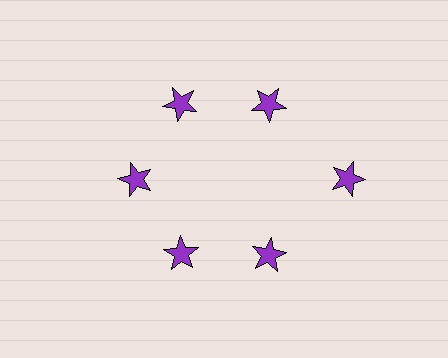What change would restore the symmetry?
The symmetry would be restored by moving it inward, back onto the ring so that all 6 stars sit at equal angles and equal distance from the center.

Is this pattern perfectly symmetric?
No. The 6 purple stars are arranged in a ring, but one element near the 3 o'clock position is pushed outward from the center, breaking the 6-fold rotational symmetry.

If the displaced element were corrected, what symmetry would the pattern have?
It would have 6-fold rotational symmetry — the pattern would map onto itself every 60 degrees.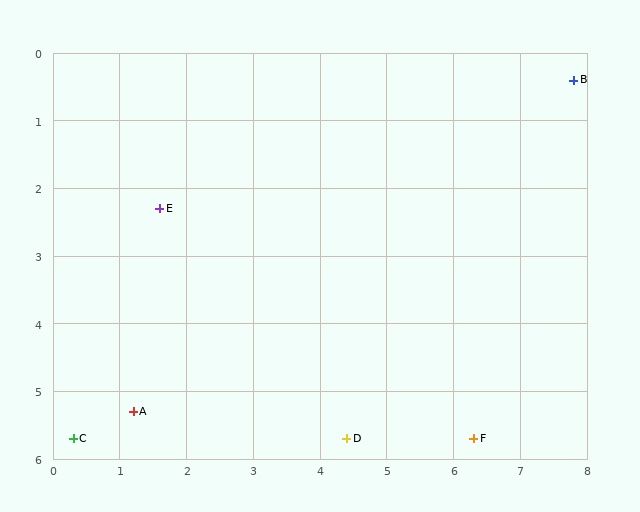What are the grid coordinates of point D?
Point D is at approximately (4.4, 5.7).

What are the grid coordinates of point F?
Point F is at approximately (6.3, 5.7).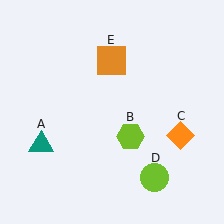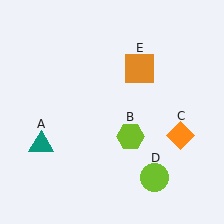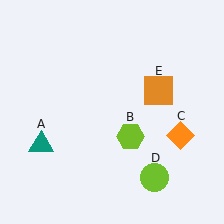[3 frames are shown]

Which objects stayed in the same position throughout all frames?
Teal triangle (object A) and lime hexagon (object B) and orange diamond (object C) and lime circle (object D) remained stationary.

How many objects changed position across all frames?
1 object changed position: orange square (object E).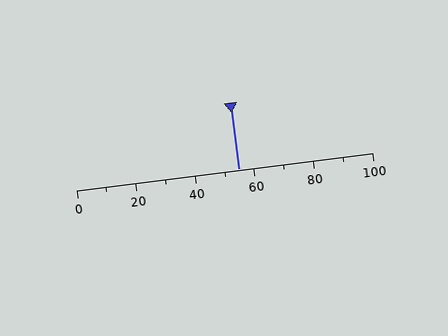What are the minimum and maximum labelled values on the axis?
The axis runs from 0 to 100.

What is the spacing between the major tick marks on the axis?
The major ticks are spaced 20 apart.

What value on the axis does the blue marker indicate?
The marker indicates approximately 55.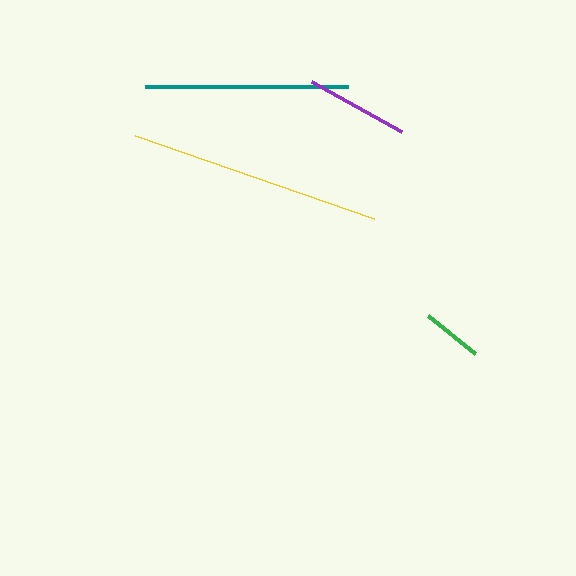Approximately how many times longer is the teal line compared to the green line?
The teal line is approximately 3.3 times the length of the green line.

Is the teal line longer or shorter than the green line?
The teal line is longer than the green line.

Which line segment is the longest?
The yellow line is the longest at approximately 253 pixels.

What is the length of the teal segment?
The teal segment is approximately 203 pixels long.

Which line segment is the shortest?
The green line is the shortest at approximately 61 pixels.